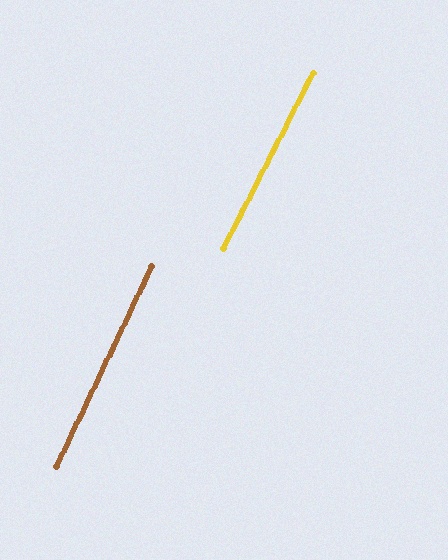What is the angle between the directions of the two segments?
Approximately 1 degree.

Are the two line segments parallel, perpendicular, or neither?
Parallel — their directions differ by only 1.2°.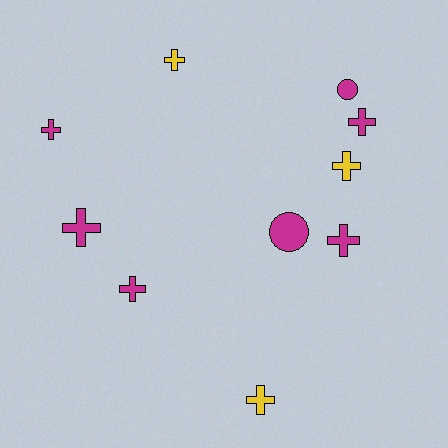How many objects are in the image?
There are 10 objects.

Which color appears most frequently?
Magenta, with 7 objects.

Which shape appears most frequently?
Cross, with 8 objects.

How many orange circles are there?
There are no orange circles.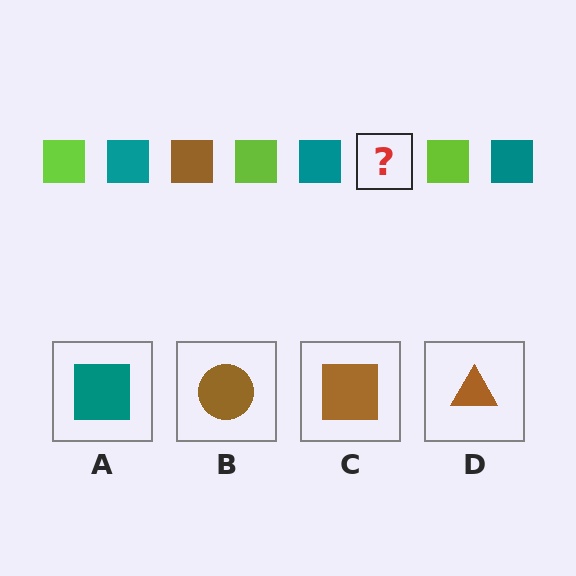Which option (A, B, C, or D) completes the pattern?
C.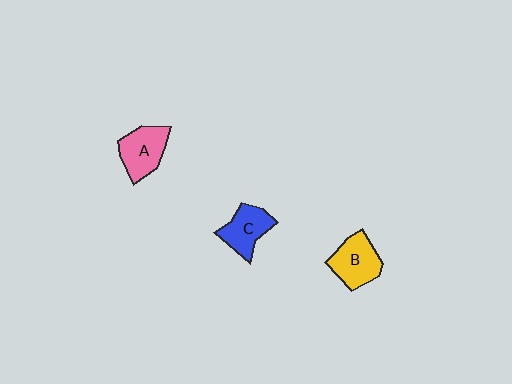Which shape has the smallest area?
Shape C (blue).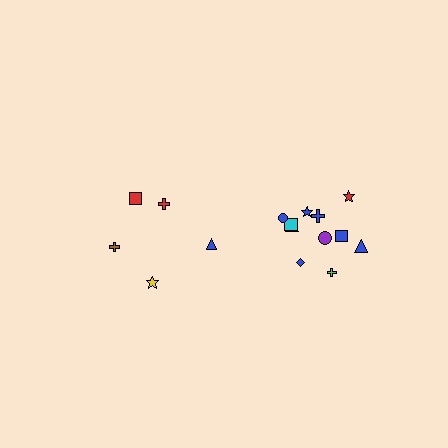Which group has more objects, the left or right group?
The right group.